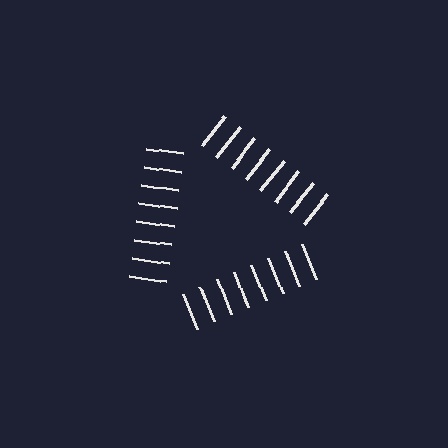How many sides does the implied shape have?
3 sides — the line-ends trace a triangle.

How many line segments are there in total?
24 — 8 along each of the 3 edges.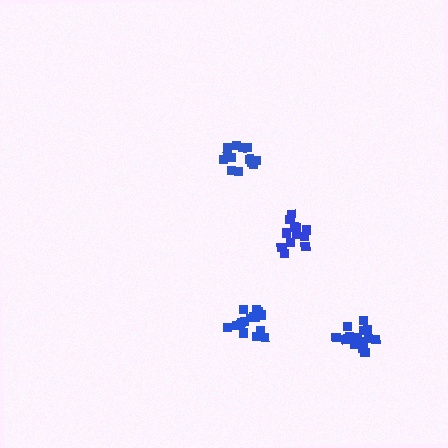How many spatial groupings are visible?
There are 4 spatial groupings.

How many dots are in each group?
Group 1: 16 dots, Group 2: 13 dots, Group 3: 16 dots, Group 4: 12 dots (57 total).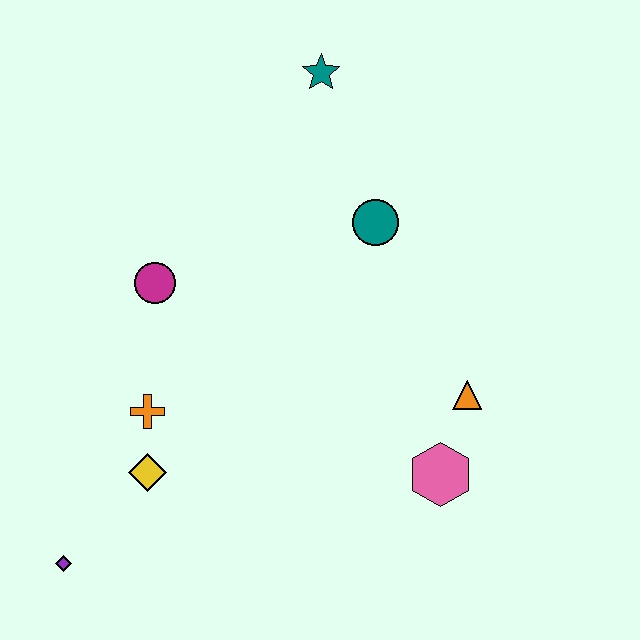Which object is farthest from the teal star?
The purple diamond is farthest from the teal star.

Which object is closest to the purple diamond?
The yellow diamond is closest to the purple diamond.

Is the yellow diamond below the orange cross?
Yes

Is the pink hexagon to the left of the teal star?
No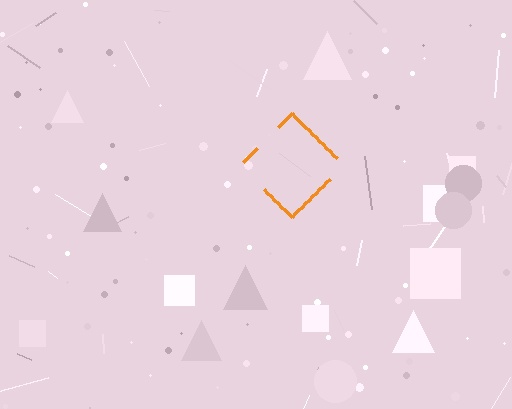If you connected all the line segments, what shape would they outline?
They would outline a diamond.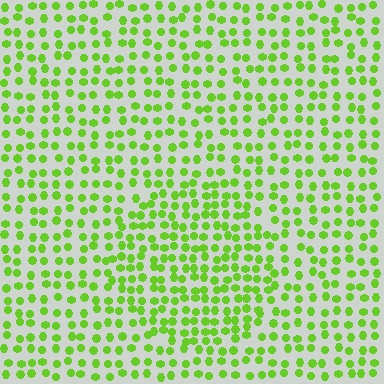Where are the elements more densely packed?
The elements are more densely packed inside the circle boundary.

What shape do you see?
I see a circle.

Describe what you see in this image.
The image contains small lime elements arranged at two different densities. A circle-shaped region is visible where the elements are more densely packed than the surrounding area.